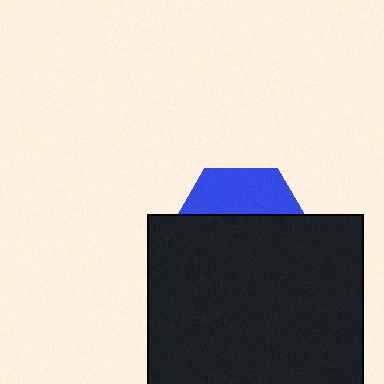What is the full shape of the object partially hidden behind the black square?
The partially hidden object is a blue hexagon.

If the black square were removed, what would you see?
You would see the complete blue hexagon.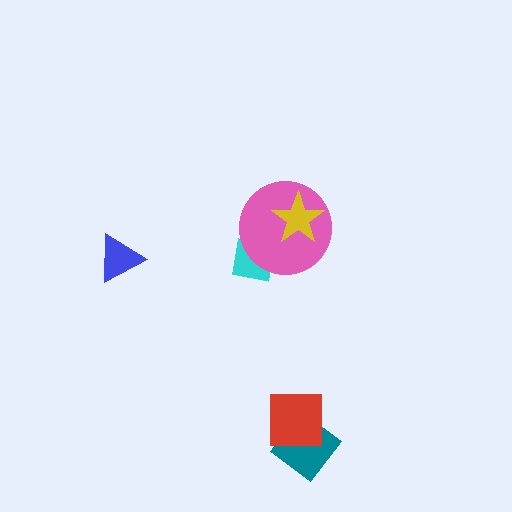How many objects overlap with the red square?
1 object overlaps with the red square.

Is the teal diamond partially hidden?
Yes, it is partially covered by another shape.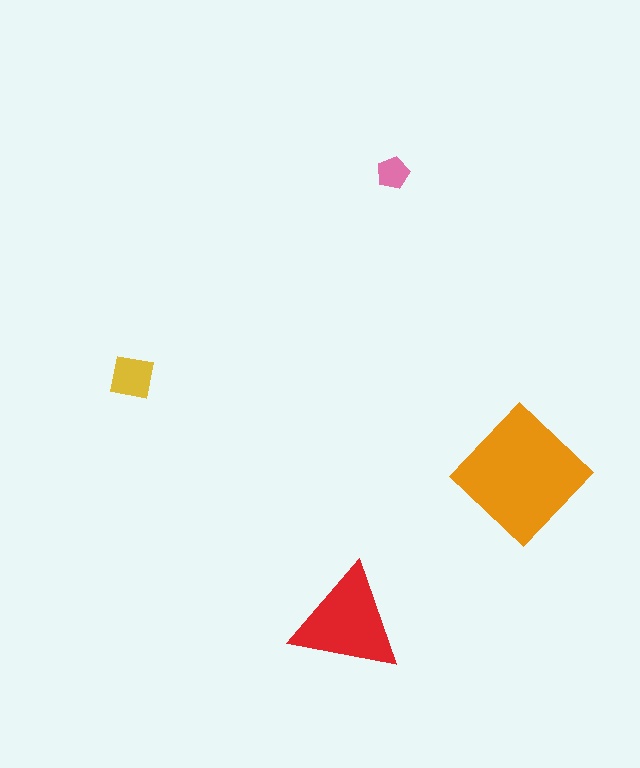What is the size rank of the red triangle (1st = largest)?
2nd.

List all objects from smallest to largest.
The pink pentagon, the yellow square, the red triangle, the orange diamond.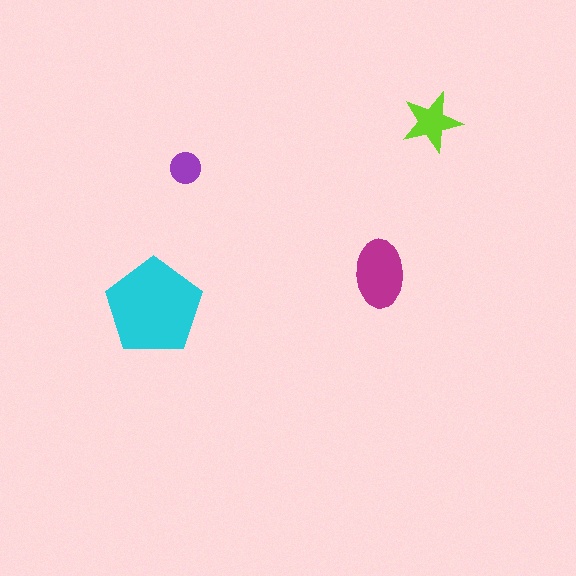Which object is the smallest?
The purple circle.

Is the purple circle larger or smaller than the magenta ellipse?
Smaller.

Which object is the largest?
The cyan pentagon.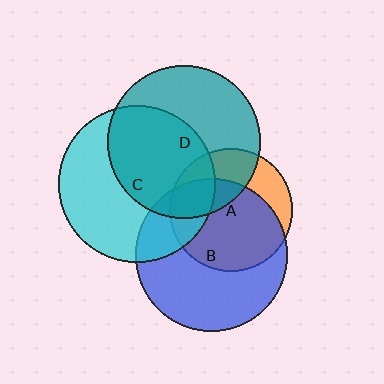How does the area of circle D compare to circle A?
Approximately 1.6 times.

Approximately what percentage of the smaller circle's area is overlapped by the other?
Approximately 25%.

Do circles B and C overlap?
Yes.